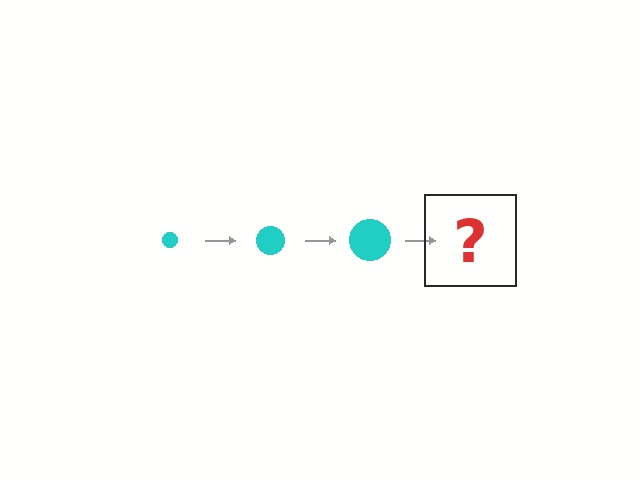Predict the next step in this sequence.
The next step is a cyan circle, larger than the previous one.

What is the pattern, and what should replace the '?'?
The pattern is that the circle gets progressively larger each step. The '?' should be a cyan circle, larger than the previous one.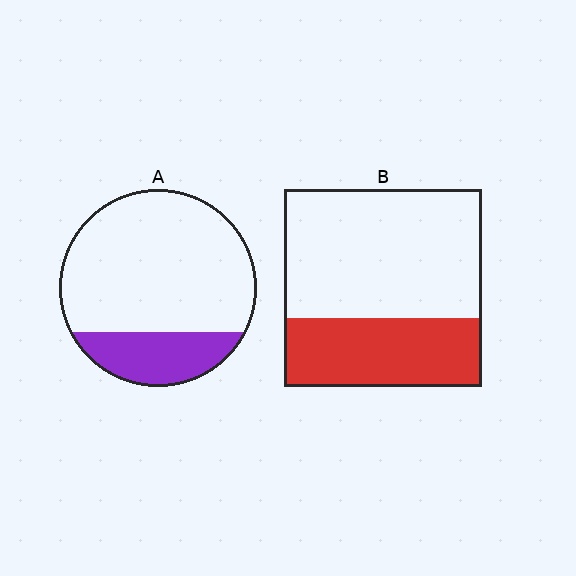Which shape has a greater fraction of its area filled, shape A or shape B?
Shape B.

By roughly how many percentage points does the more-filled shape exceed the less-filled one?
By roughly 10 percentage points (B over A).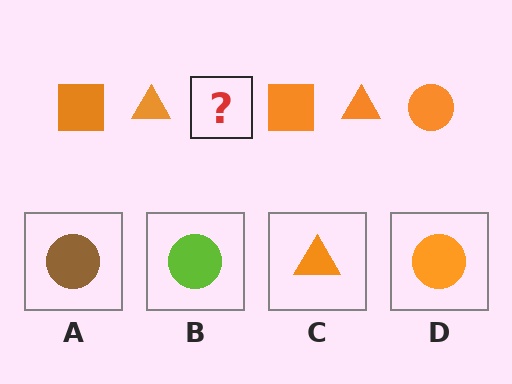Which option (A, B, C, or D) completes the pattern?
D.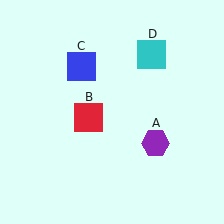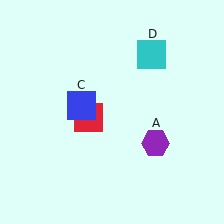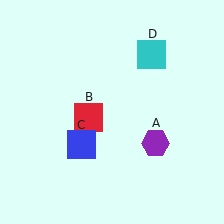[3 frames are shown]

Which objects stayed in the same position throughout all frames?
Purple hexagon (object A) and red square (object B) and cyan square (object D) remained stationary.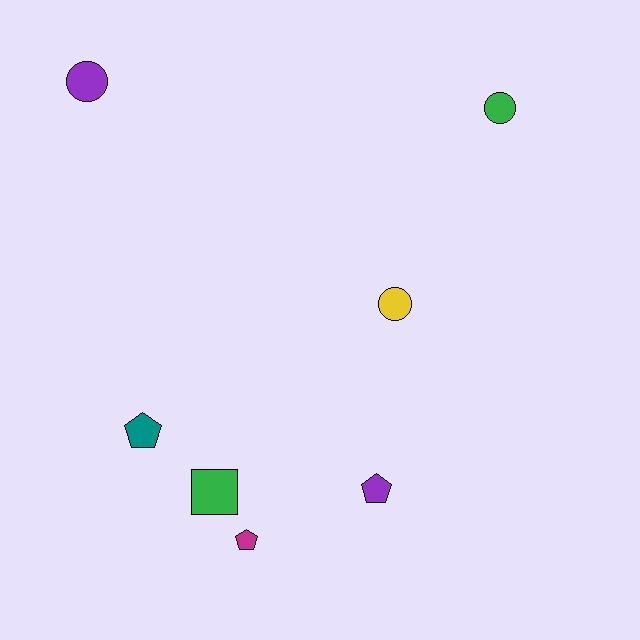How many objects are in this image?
There are 7 objects.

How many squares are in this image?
There is 1 square.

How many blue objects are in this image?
There are no blue objects.